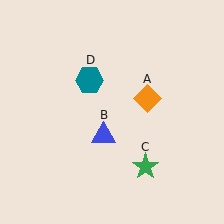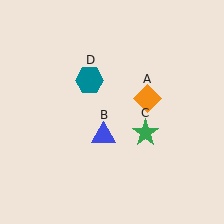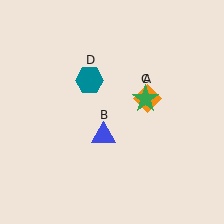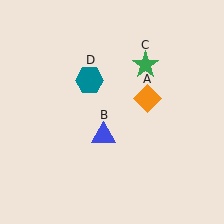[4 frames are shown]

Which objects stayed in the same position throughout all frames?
Orange diamond (object A) and blue triangle (object B) and teal hexagon (object D) remained stationary.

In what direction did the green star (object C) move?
The green star (object C) moved up.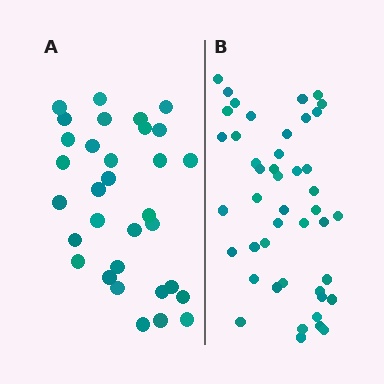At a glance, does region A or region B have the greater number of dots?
Region B (the right region) has more dots.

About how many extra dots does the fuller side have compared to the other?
Region B has approximately 15 more dots than region A.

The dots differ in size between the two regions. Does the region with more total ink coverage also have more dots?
No. Region A has more total ink coverage because its dots are larger, but region B actually contains more individual dots. Total area can be misleading — the number of items is what matters here.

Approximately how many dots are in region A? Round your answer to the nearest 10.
About 30 dots. (The exact count is 32, which rounds to 30.)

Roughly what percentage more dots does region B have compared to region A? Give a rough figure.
About 40% more.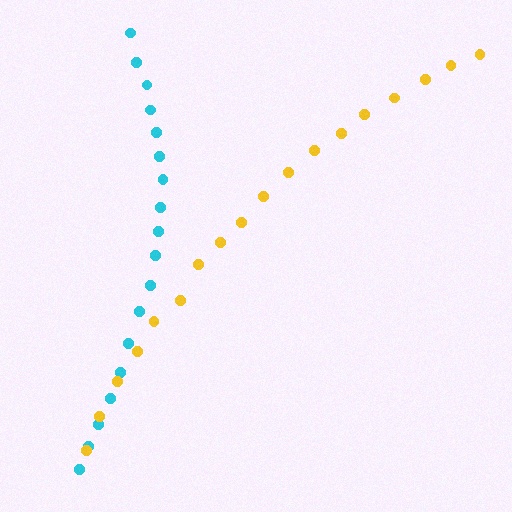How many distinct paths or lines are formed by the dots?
There are 2 distinct paths.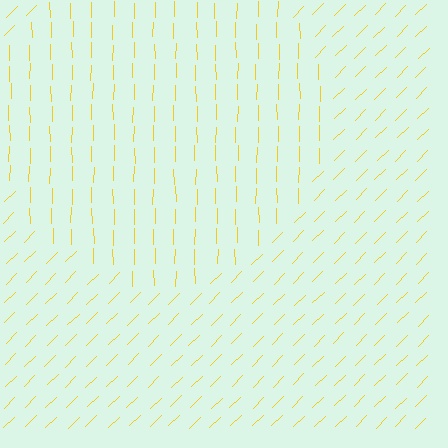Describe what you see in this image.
The image is filled with small yellow line segments. A circle region in the image has lines oriented differently from the surrounding lines, creating a visible texture boundary.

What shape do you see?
I see a circle.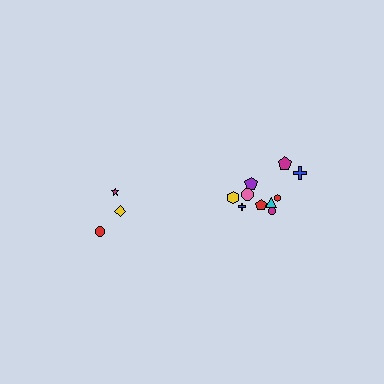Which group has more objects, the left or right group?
The right group.